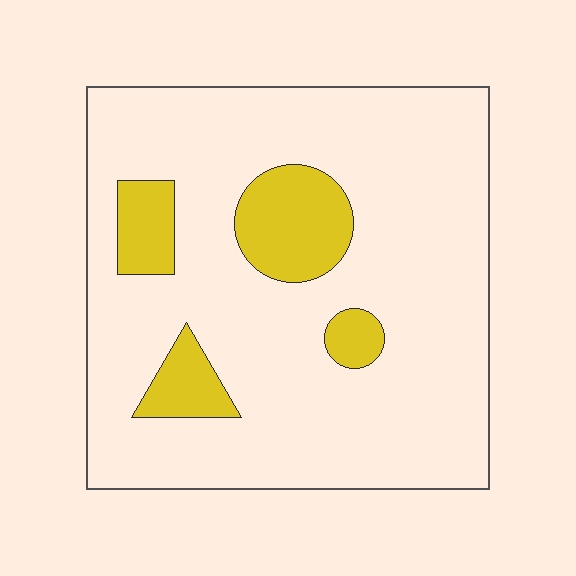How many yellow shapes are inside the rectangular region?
4.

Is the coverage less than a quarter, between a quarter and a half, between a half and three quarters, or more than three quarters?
Less than a quarter.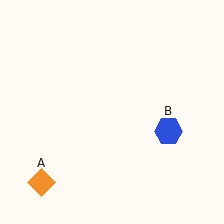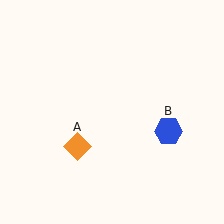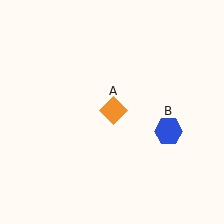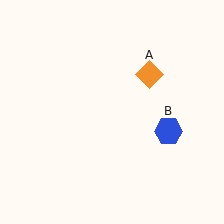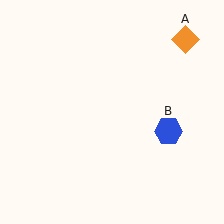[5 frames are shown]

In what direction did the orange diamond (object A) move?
The orange diamond (object A) moved up and to the right.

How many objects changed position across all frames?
1 object changed position: orange diamond (object A).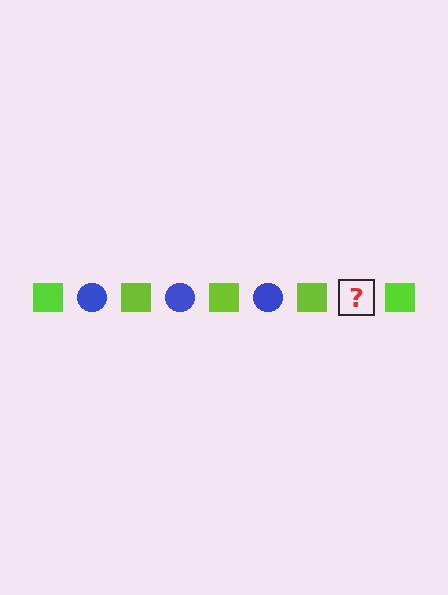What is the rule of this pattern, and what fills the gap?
The rule is that the pattern alternates between lime square and blue circle. The gap should be filled with a blue circle.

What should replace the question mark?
The question mark should be replaced with a blue circle.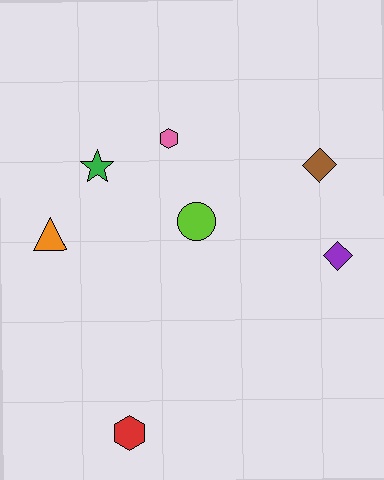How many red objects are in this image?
There is 1 red object.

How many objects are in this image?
There are 7 objects.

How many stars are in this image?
There is 1 star.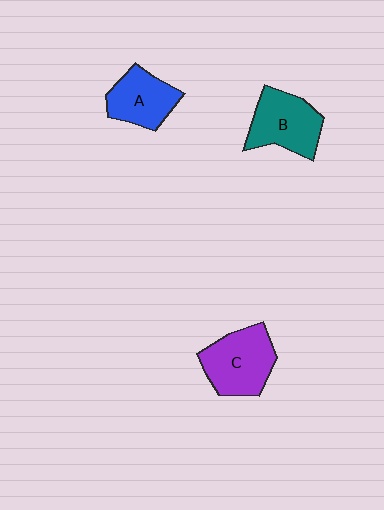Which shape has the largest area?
Shape C (purple).